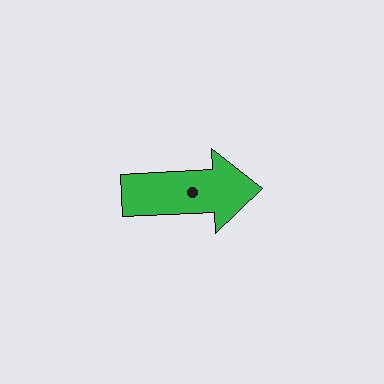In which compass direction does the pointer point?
East.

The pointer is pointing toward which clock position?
Roughly 3 o'clock.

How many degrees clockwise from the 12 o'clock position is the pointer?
Approximately 87 degrees.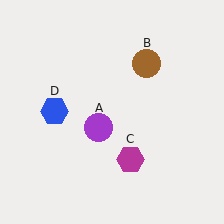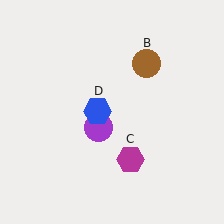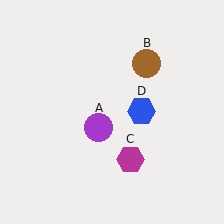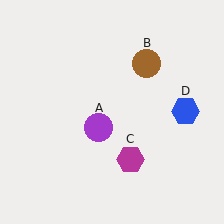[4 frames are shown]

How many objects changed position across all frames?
1 object changed position: blue hexagon (object D).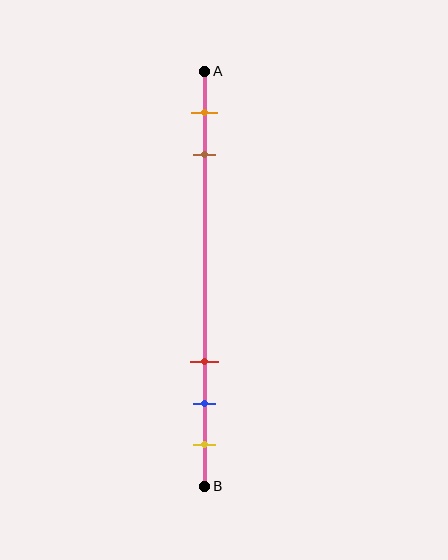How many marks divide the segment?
There are 5 marks dividing the segment.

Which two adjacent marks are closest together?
The blue and yellow marks are the closest adjacent pair.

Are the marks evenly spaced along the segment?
No, the marks are not evenly spaced.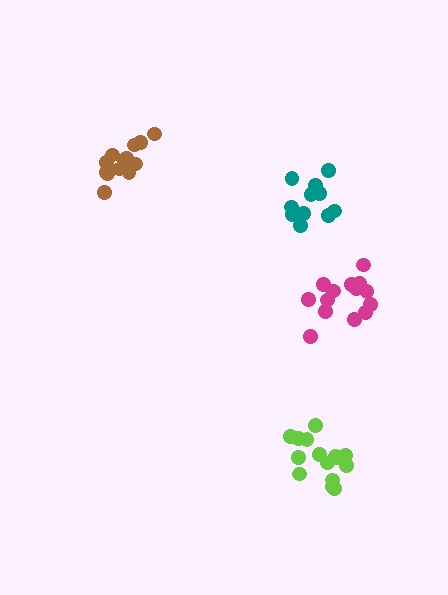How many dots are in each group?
Group 1: 14 dots, Group 2: 13 dots, Group 3: 15 dots, Group 4: 11 dots (53 total).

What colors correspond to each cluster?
The clusters are colored: magenta, brown, lime, teal.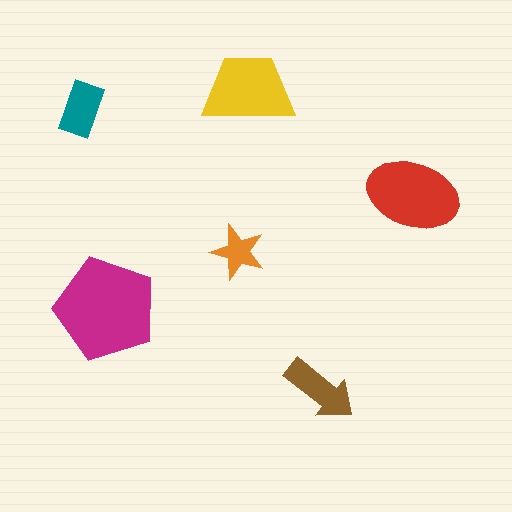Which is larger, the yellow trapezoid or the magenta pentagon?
The magenta pentagon.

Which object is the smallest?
The orange star.